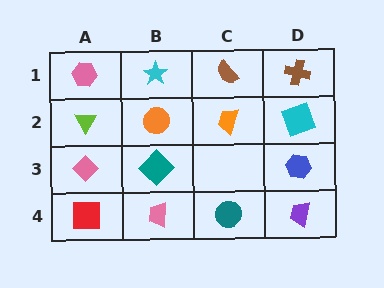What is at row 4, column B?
A pink trapezoid.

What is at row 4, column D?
A purple trapezoid.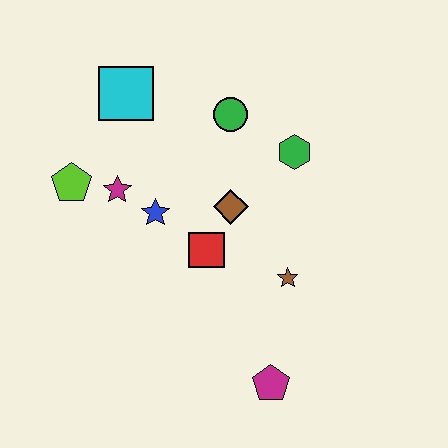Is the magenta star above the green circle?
No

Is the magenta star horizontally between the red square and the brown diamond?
No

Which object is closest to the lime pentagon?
The magenta star is closest to the lime pentagon.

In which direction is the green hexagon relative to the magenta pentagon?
The green hexagon is above the magenta pentagon.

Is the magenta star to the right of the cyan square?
No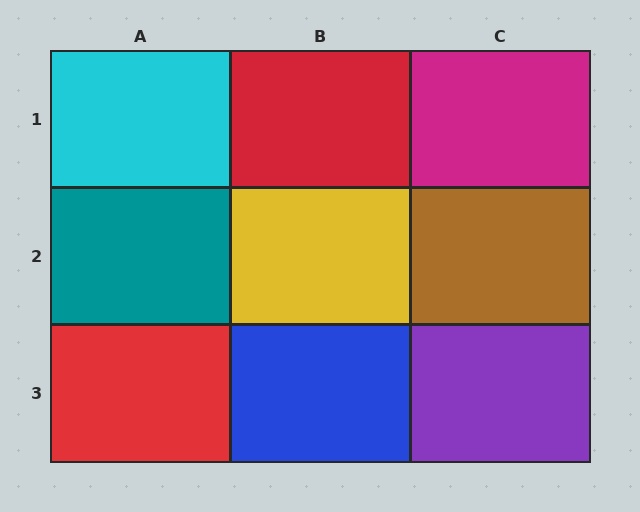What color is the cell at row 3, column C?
Purple.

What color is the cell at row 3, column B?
Blue.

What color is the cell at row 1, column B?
Red.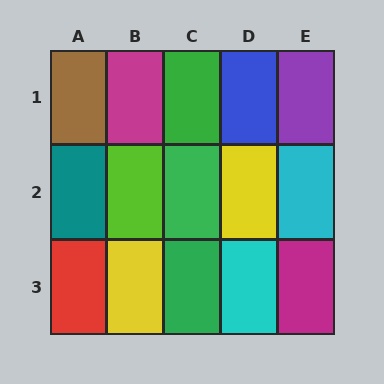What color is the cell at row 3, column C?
Green.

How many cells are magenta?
2 cells are magenta.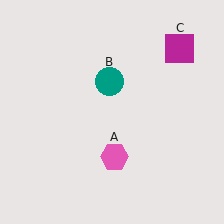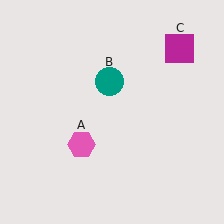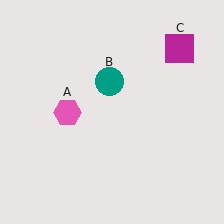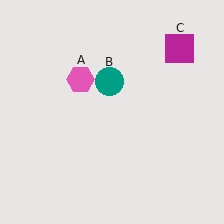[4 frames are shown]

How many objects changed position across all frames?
1 object changed position: pink hexagon (object A).